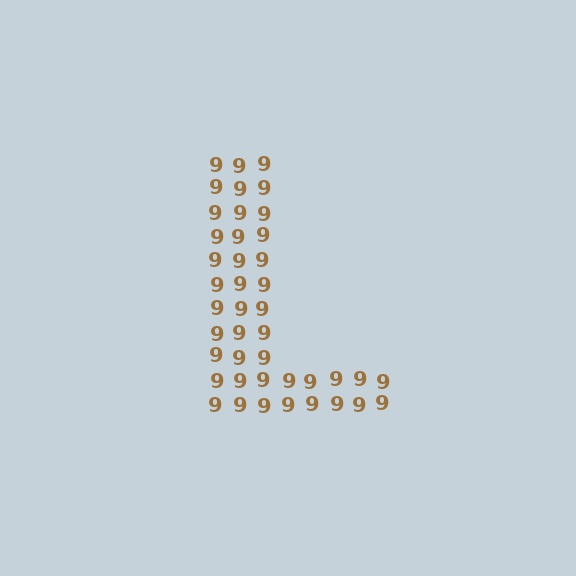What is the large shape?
The large shape is the letter L.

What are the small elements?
The small elements are digit 9's.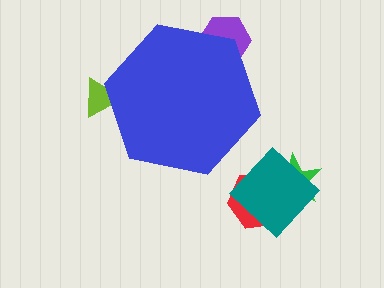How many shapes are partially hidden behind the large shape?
2 shapes are partially hidden.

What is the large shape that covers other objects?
A blue hexagon.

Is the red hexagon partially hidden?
No, the red hexagon is fully visible.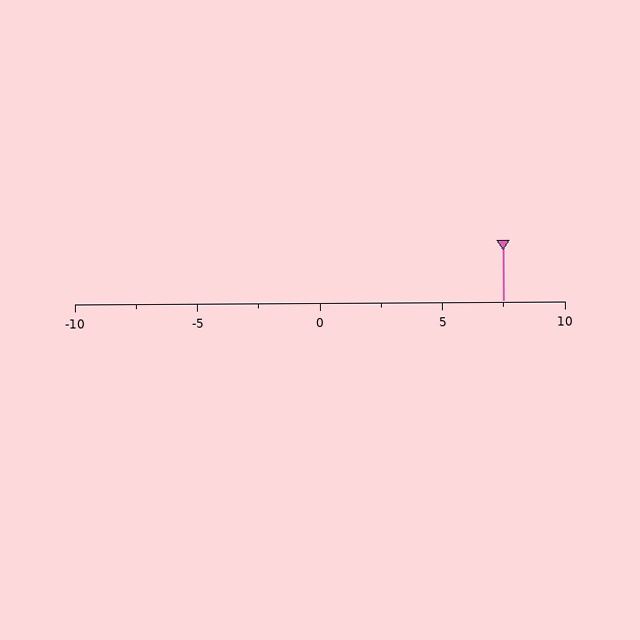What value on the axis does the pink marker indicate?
The marker indicates approximately 7.5.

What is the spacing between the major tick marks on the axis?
The major ticks are spaced 5 apart.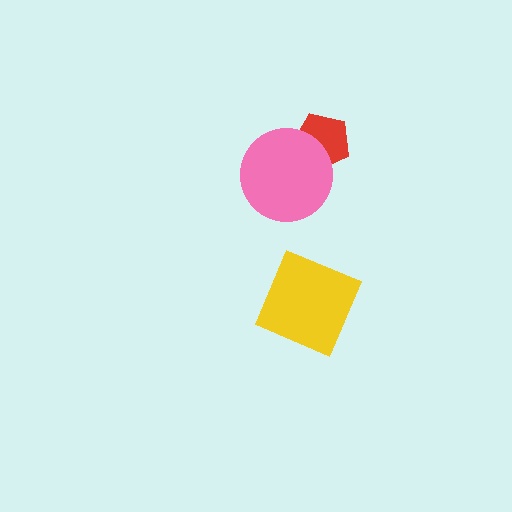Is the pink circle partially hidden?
No, no other shape covers it.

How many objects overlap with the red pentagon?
1 object overlaps with the red pentagon.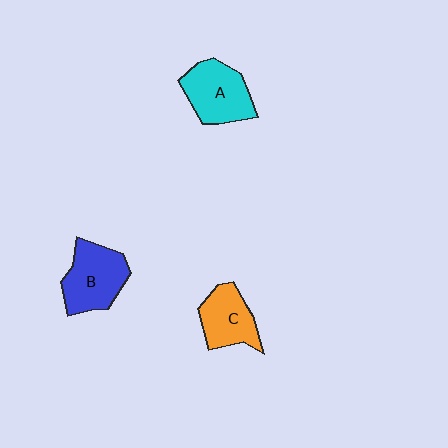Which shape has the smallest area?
Shape C (orange).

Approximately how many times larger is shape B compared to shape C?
Approximately 1.3 times.